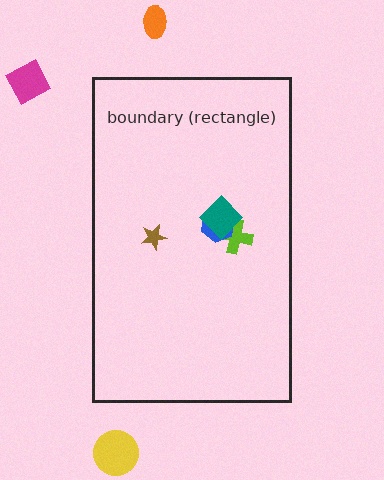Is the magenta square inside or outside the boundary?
Outside.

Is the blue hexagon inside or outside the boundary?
Inside.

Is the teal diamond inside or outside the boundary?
Inside.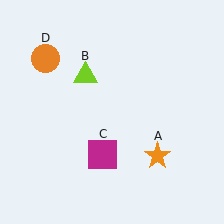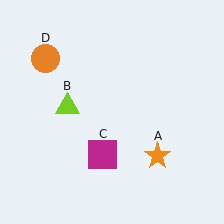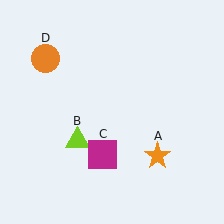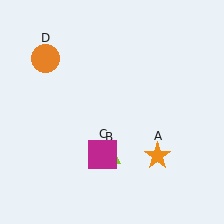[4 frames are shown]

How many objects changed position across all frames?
1 object changed position: lime triangle (object B).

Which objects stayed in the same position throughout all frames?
Orange star (object A) and magenta square (object C) and orange circle (object D) remained stationary.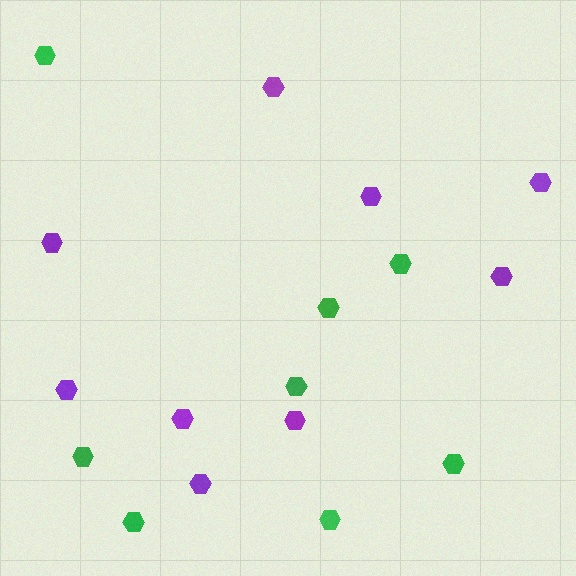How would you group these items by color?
There are 2 groups: one group of purple hexagons (9) and one group of green hexagons (8).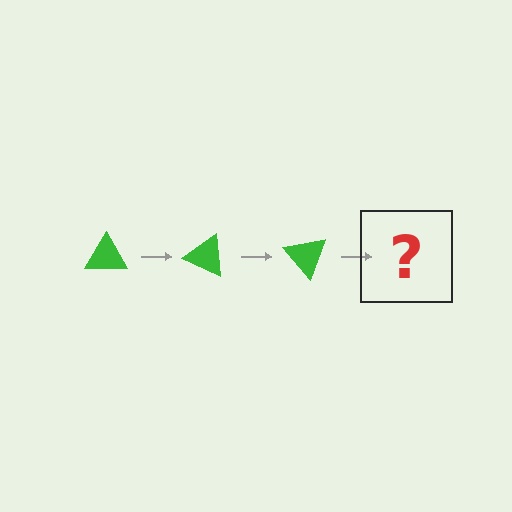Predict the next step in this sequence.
The next step is a green triangle rotated 75 degrees.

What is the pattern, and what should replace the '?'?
The pattern is that the triangle rotates 25 degrees each step. The '?' should be a green triangle rotated 75 degrees.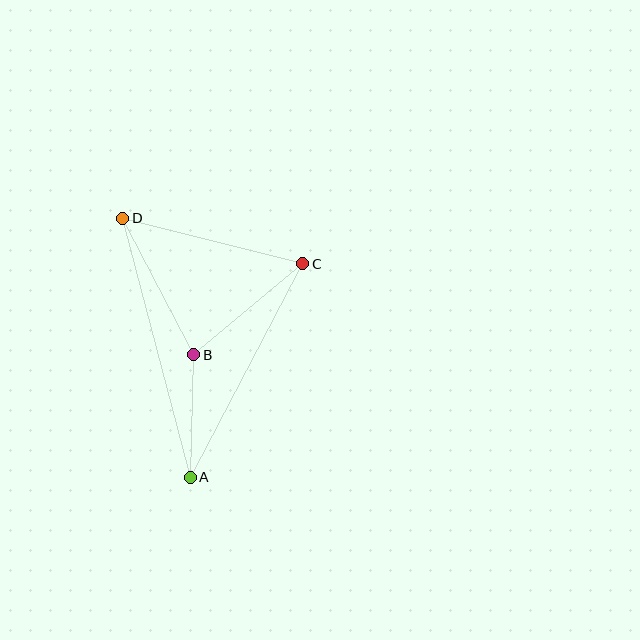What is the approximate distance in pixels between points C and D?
The distance between C and D is approximately 186 pixels.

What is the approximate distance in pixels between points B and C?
The distance between B and C is approximately 142 pixels.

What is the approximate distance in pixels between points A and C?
The distance between A and C is approximately 242 pixels.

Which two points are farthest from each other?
Points A and D are farthest from each other.